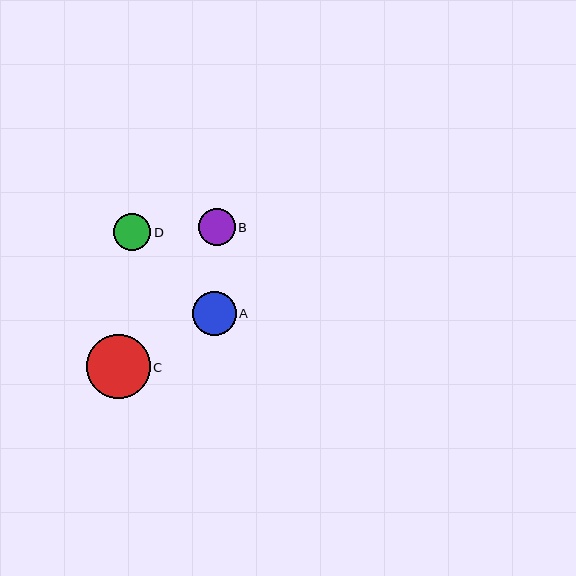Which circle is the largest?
Circle C is the largest with a size of approximately 64 pixels.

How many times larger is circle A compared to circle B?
Circle A is approximately 1.2 times the size of circle B.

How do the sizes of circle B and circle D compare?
Circle B and circle D are approximately the same size.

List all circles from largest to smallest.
From largest to smallest: C, A, B, D.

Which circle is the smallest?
Circle D is the smallest with a size of approximately 37 pixels.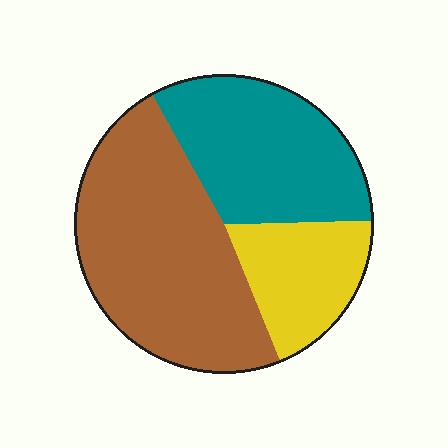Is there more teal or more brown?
Brown.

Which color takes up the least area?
Yellow, at roughly 20%.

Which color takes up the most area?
Brown, at roughly 50%.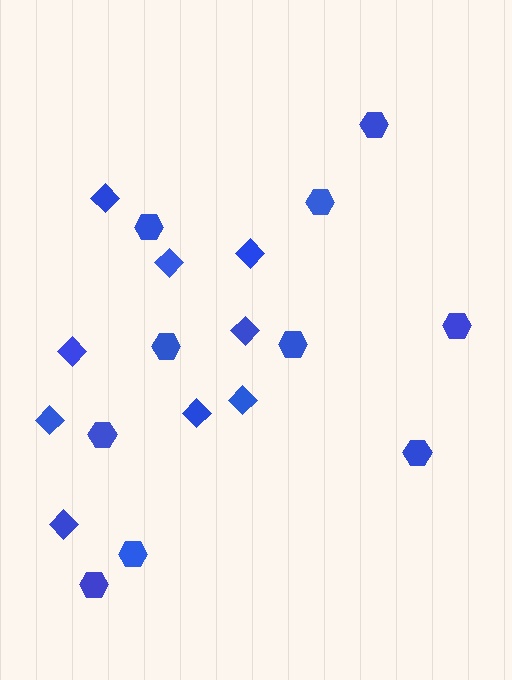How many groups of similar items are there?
There are 2 groups: one group of hexagons (10) and one group of diamonds (9).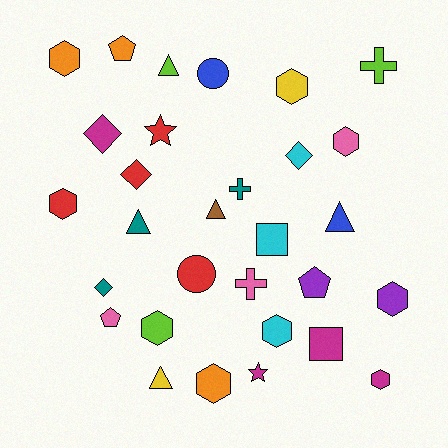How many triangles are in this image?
There are 5 triangles.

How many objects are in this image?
There are 30 objects.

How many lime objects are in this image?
There are 3 lime objects.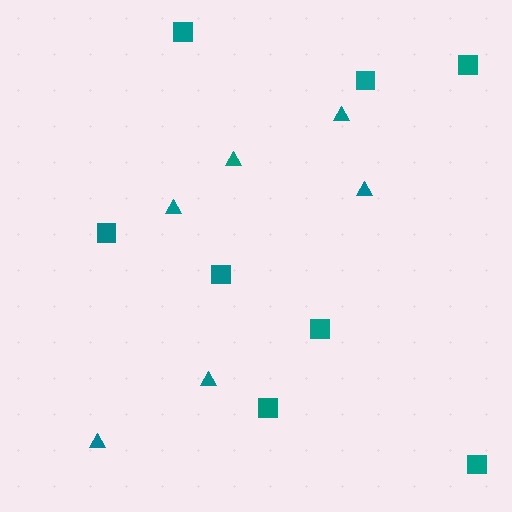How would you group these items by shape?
There are 2 groups: one group of squares (8) and one group of triangles (6).